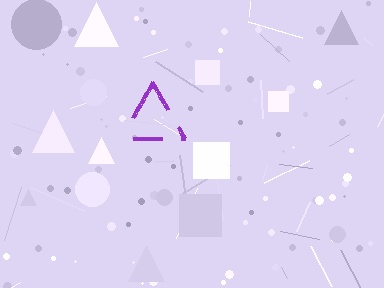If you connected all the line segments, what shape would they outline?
They would outline a triangle.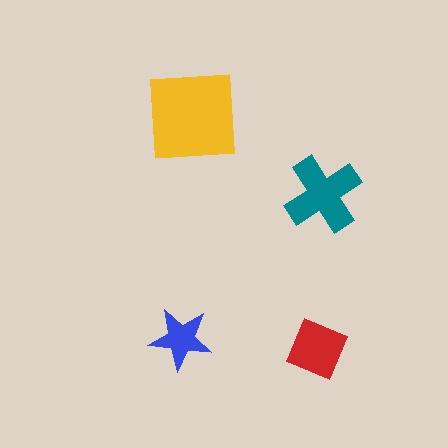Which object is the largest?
The yellow square.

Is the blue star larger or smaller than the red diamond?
Smaller.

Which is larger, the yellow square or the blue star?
The yellow square.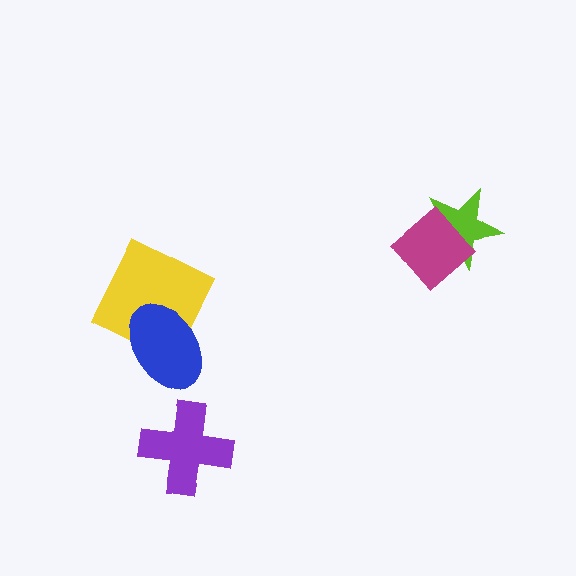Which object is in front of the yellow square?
The blue ellipse is in front of the yellow square.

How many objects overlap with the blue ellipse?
1 object overlaps with the blue ellipse.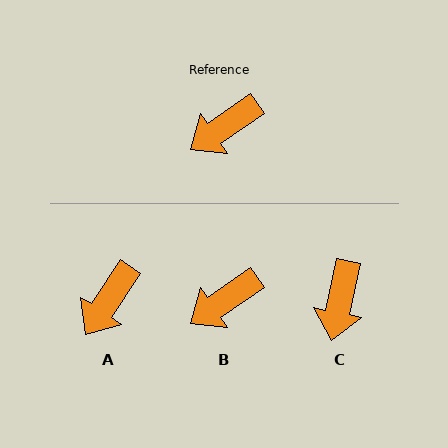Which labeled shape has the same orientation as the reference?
B.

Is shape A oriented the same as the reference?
No, it is off by about 22 degrees.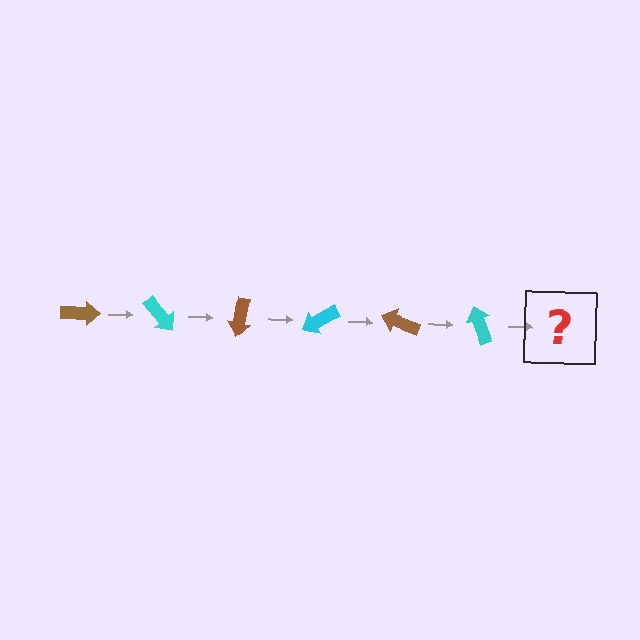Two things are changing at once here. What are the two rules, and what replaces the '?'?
The two rules are that it rotates 50 degrees each step and the color cycles through brown and cyan. The '?' should be a brown arrow, rotated 300 degrees from the start.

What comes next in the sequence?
The next element should be a brown arrow, rotated 300 degrees from the start.